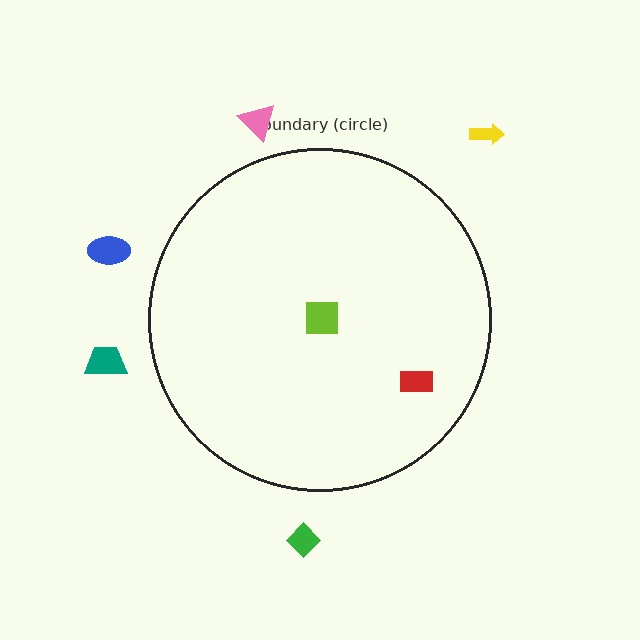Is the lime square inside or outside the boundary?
Inside.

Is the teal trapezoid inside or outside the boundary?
Outside.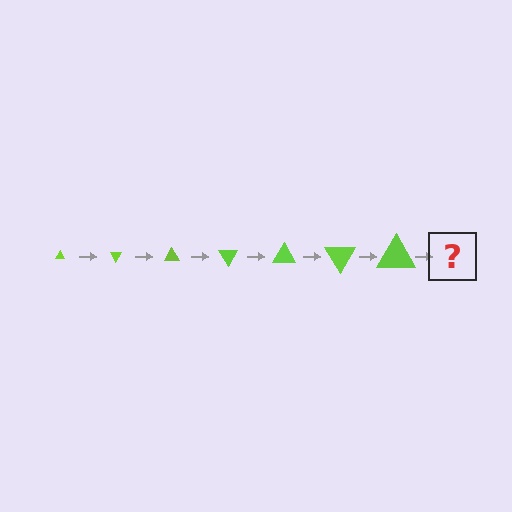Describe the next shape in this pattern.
It should be a triangle, larger than the previous one and rotated 420 degrees from the start.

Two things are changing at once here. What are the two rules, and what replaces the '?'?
The two rules are that the triangle grows larger each step and it rotates 60 degrees each step. The '?' should be a triangle, larger than the previous one and rotated 420 degrees from the start.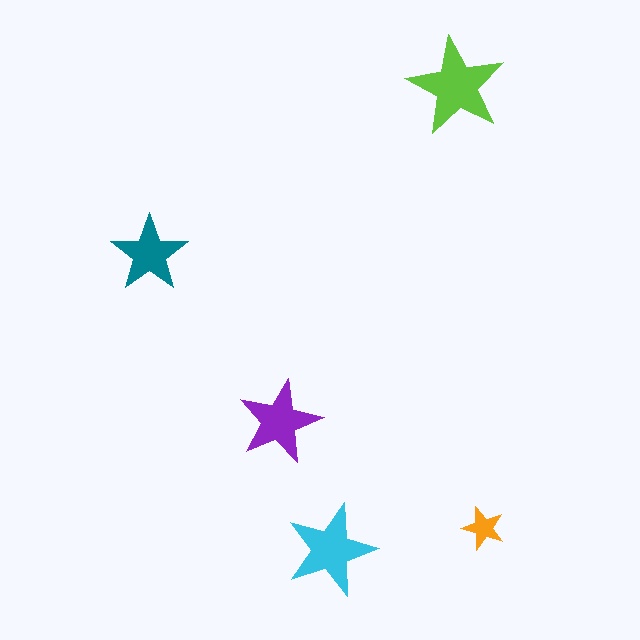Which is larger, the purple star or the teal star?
The purple one.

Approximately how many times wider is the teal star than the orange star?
About 2 times wider.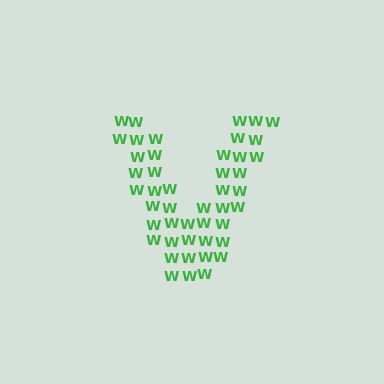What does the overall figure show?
The overall figure shows the letter V.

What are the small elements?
The small elements are letter W's.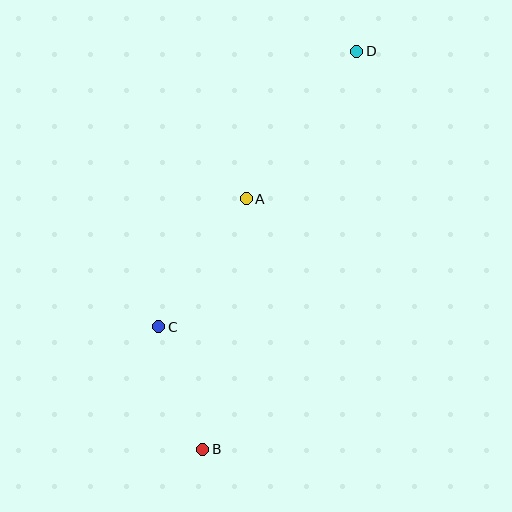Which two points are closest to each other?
Points B and C are closest to each other.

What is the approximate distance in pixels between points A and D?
The distance between A and D is approximately 184 pixels.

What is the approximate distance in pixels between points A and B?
The distance between A and B is approximately 254 pixels.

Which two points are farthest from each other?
Points B and D are farthest from each other.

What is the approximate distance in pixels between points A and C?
The distance between A and C is approximately 155 pixels.